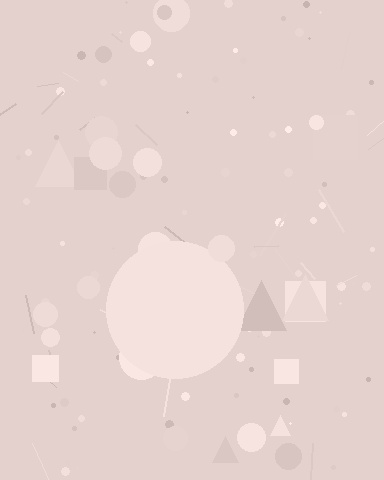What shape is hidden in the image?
A circle is hidden in the image.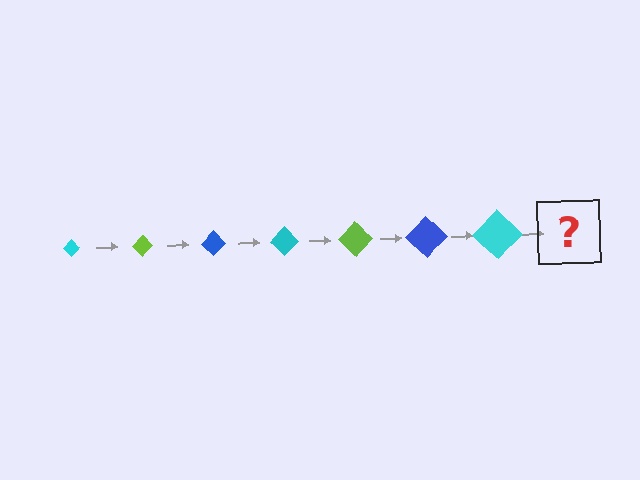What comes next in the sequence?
The next element should be a lime diamond, larger than the previous one.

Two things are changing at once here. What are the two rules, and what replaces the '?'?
The two rules are that the diamond grows larger each step and the color cycles through cyan, lime, and blue. The '?' should be a lime diamond, larger than the previous one.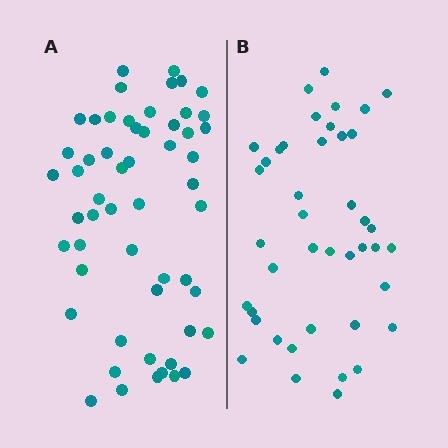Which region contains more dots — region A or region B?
Region A (the left region) has more dots.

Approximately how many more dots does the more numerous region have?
Region A has approximately 15 more dots than region B.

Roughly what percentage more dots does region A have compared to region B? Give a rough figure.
About 30% more.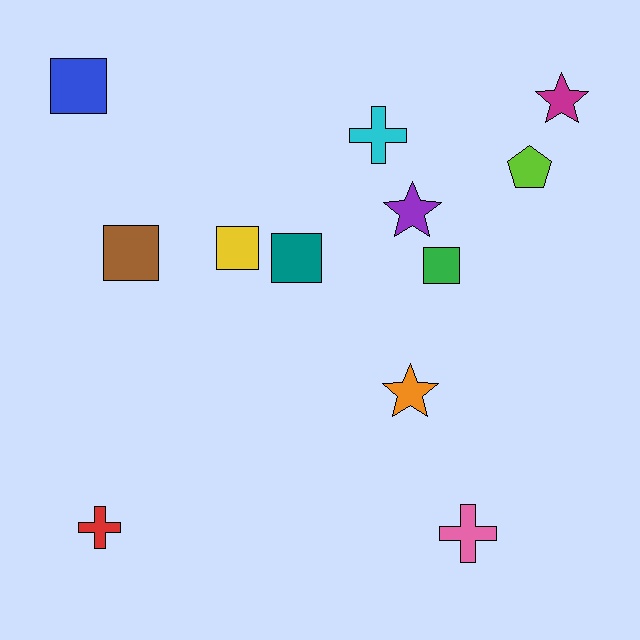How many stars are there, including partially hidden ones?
There are 3 stars.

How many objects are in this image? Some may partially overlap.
There are 12 objects.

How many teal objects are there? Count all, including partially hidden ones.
There is 1 teal object.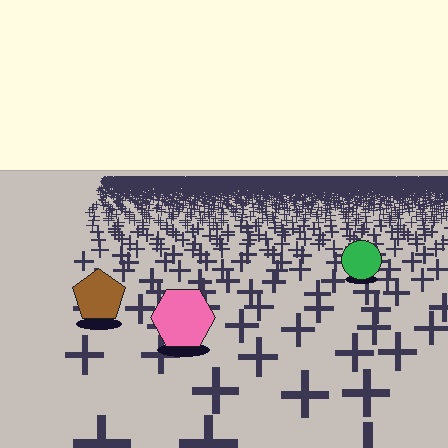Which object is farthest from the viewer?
The green circle is farthest from the viewer. It appears smaller and the ground texture around it is denser.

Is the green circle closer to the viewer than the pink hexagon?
No. The pink hexagon is closer — you can tell from the texture gradient: the ground texture is coarser near it.